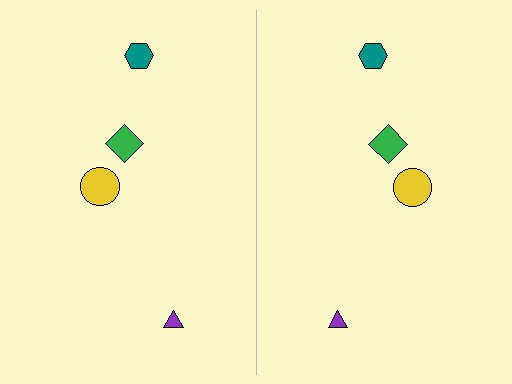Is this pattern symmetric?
Yes, this pattern has bilateral (reflection) symmetry.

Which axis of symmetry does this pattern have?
The pattern has a vertical axis of symmetry running through the center of the image.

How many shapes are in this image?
There are 8 shapes in this image.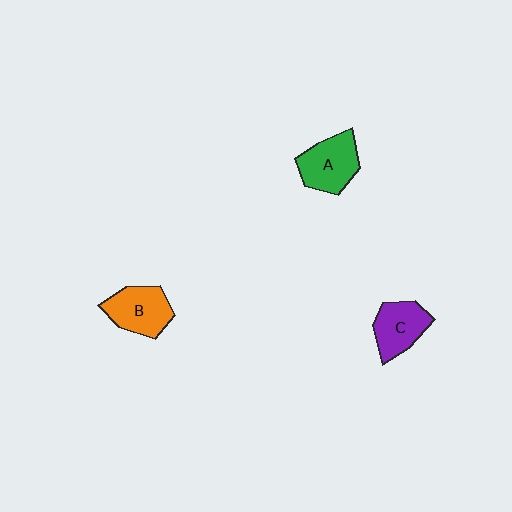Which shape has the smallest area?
Shape C (purple).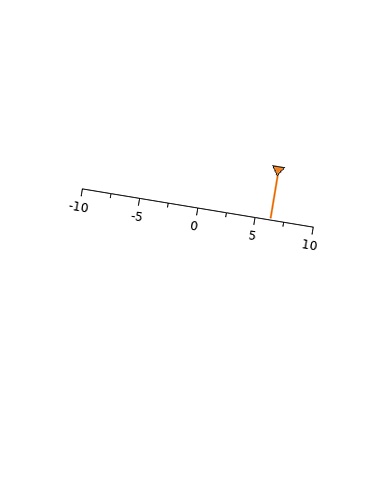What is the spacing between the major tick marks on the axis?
The major ticks are spaced 5 apart.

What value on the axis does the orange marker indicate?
The marker indicates approximately 6.2.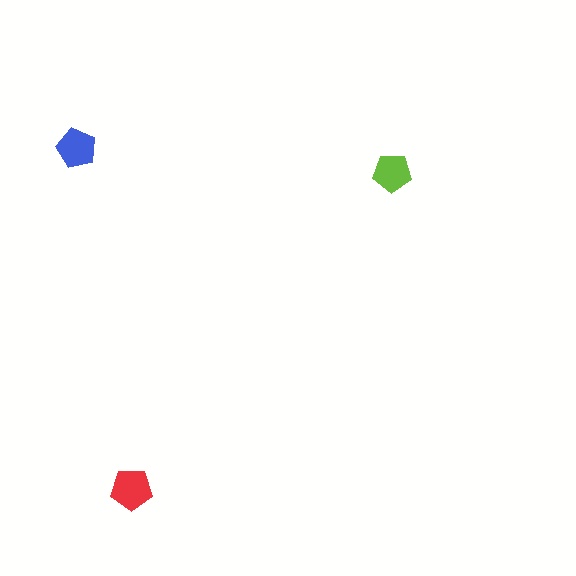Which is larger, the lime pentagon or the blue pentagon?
The blue one.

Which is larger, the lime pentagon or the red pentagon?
The red one.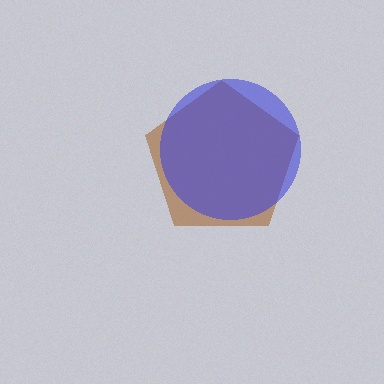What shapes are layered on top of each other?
The layered shapes are: a brown pentagon, a blue circle.